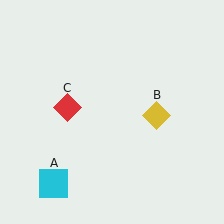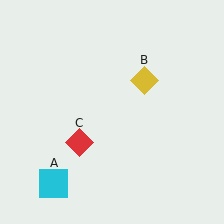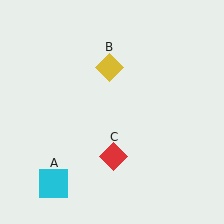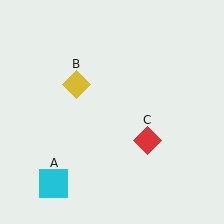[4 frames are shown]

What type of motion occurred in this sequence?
The yellow diamond (object B), red diamond (object C) rotated counterclockwise around the center of the scene.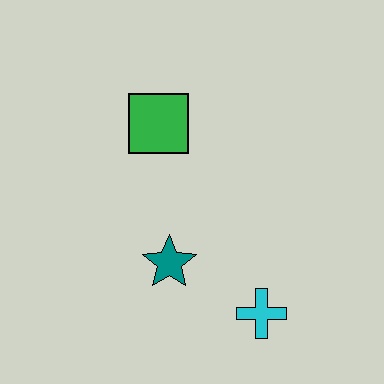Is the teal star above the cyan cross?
Yes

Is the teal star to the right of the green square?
Yes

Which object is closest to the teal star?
The cyan cross is closest to the teal star.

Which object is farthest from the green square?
The cyan cross is farthest from the green square.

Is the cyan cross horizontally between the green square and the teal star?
No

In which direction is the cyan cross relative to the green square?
The cyan cross is below the green square.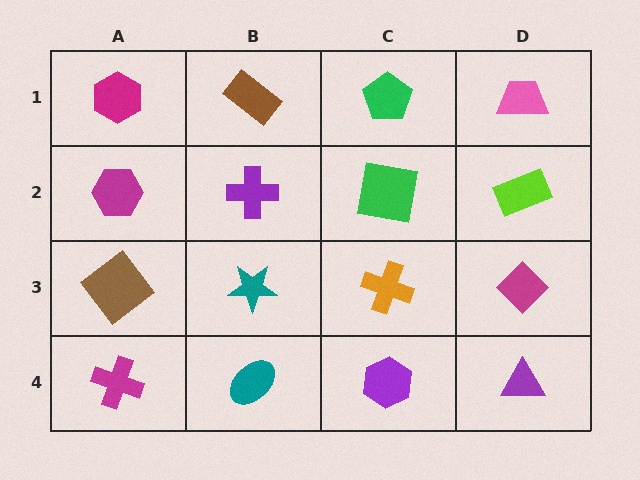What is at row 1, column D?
A pink trapezoid.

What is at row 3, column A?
A brown diamond.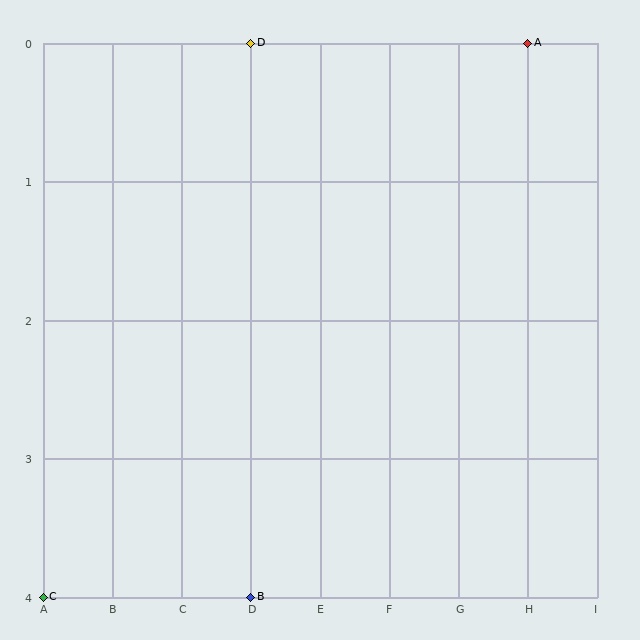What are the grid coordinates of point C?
Point C is at grid coordinates (A, 4).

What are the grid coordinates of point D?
Point D is at grid coordinates (D, 0).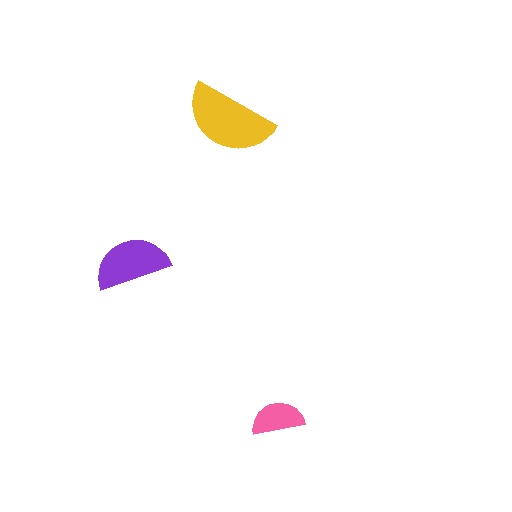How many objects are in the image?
There are 3 objects in the image.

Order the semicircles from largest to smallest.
the yellow one, the purple one, the pink one.